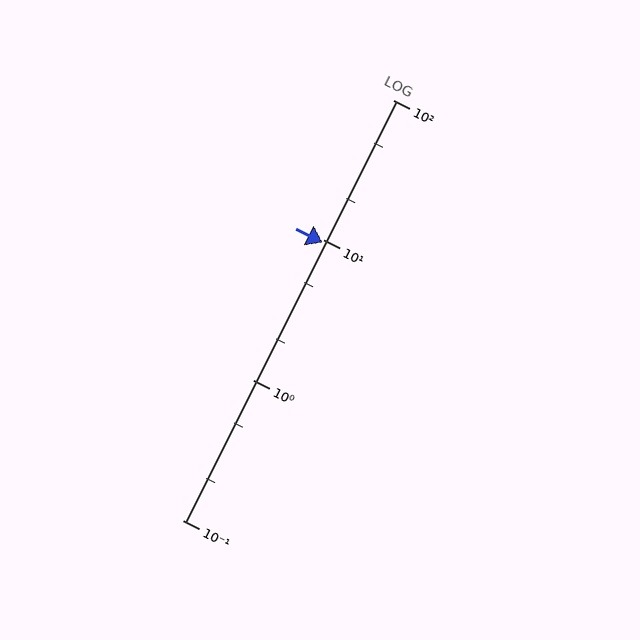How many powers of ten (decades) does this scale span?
The scale spans 3 decades, from 0.1 to 100.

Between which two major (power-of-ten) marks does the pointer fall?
The pointer is between 1 and 10.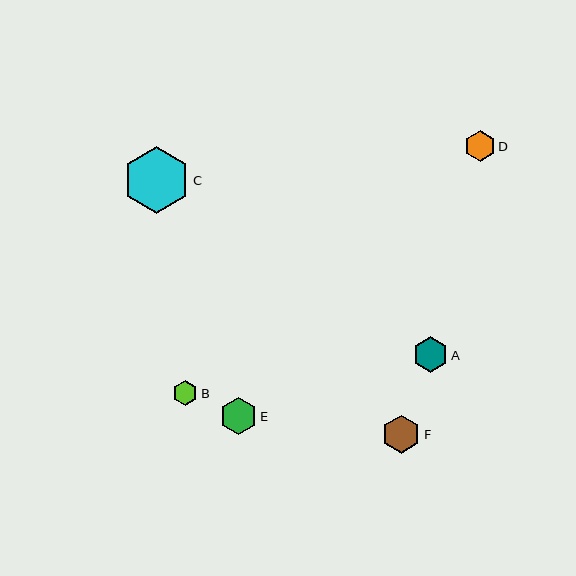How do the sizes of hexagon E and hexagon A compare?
Hexagon E and hexagon A are approximately the same size.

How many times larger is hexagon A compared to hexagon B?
Hexagon A is approximately 1.4 times the size of hexagon B.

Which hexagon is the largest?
Hexagon C is the largest with a size of approximately 67 pixels.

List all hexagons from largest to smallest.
From largest to smallest: C, F, E, A, D, B.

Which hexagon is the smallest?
Hexagon B is the smallest with a size of approximately 25 pixels.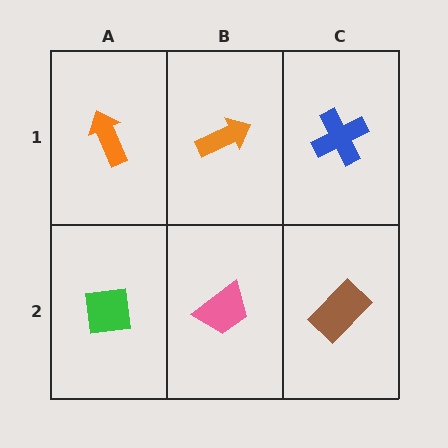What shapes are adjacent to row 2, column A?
An orange arrow (row 1, column A), a pink trapezoid (row 2, column B).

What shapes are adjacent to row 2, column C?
A blue cross (row 1, column C), a pink trapezoid (row 2, column B).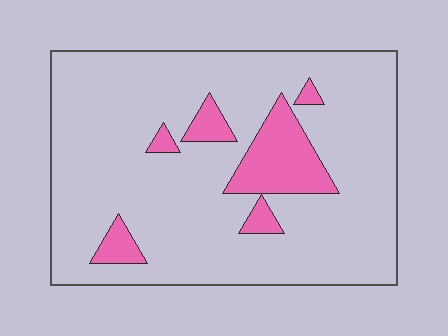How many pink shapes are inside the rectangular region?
6.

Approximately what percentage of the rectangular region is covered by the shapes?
Approximately 15%.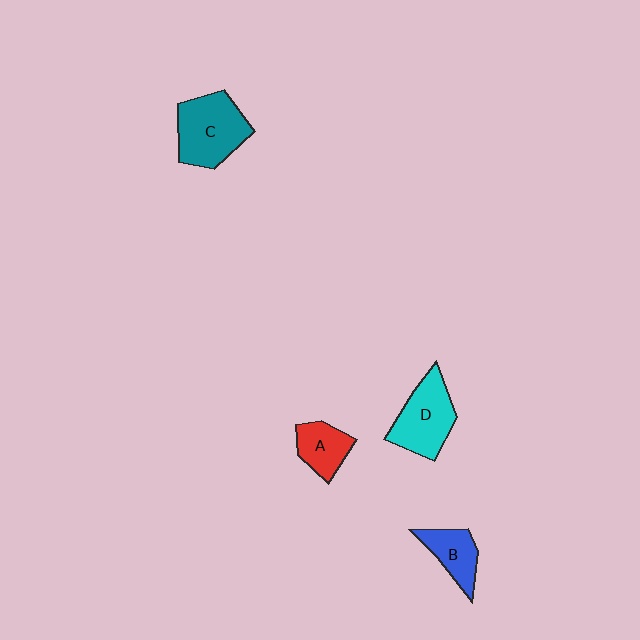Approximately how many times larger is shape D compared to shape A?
Approximately 1.6 times.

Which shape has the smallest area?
Shape A (red).